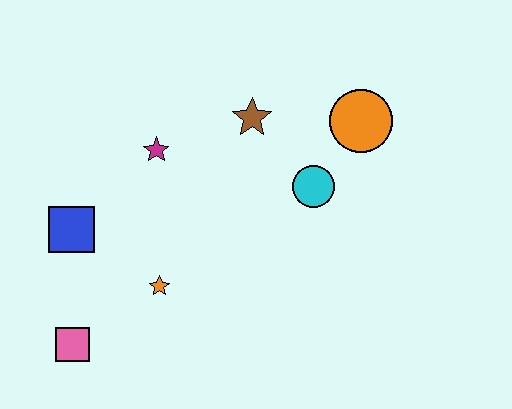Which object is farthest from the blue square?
The orange circle is farthest from the blue square.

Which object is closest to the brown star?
The cyan circle is closest to the brown star.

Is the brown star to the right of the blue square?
Yes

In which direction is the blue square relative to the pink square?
The blue square is above the pink square.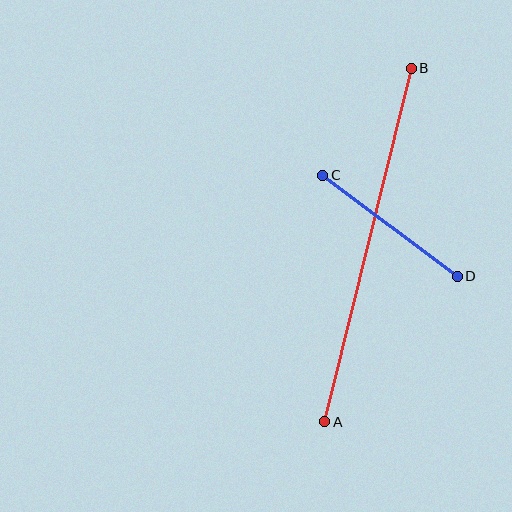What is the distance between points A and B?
The distance is approximately 364 pixels.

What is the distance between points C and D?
The distance is approximately 168 pixels.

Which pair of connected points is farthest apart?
Points A and B are farthest apart.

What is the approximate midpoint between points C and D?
The midpoint is at approximately (390, 226) pixels.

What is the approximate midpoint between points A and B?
The midpoint is at approximately (368, 245) pixels.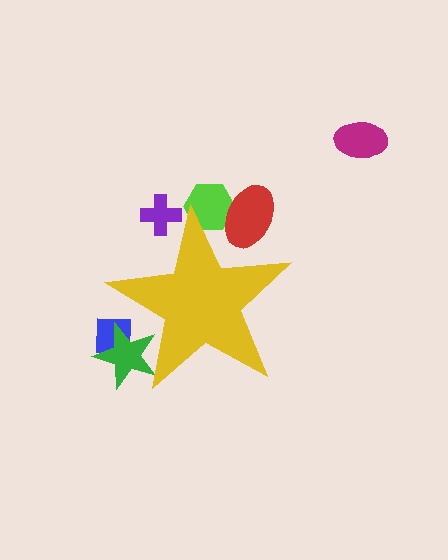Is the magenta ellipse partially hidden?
No, the magenta ellipse is fully visible.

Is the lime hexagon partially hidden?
Yes, the lime hexagon is partially hidden behind the yellow star.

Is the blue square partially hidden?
Yes, the blue square is partially hidden behind the yellow star.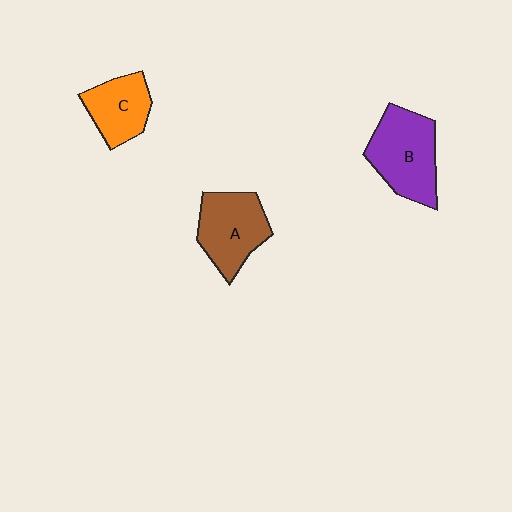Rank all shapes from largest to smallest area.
From largest to smallest: B (purple), A (brown), C (orange).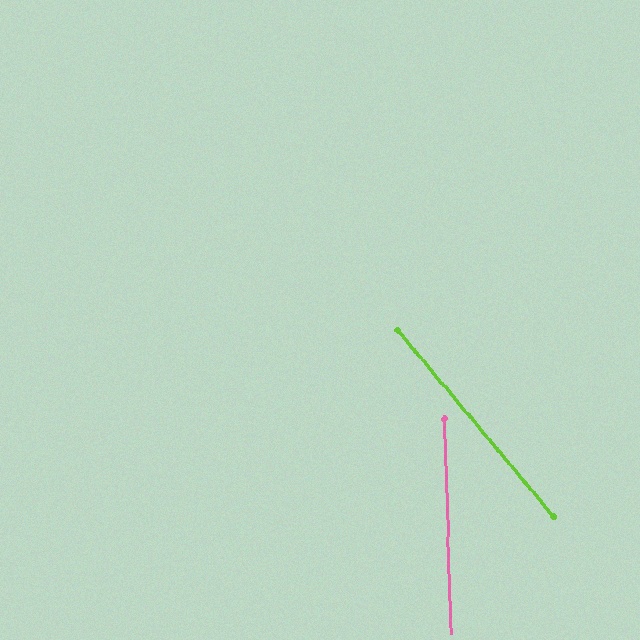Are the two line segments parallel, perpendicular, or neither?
Neither parallel nor perpendicular — they differ by about 38°.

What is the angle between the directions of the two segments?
Approximately 38 degrees.